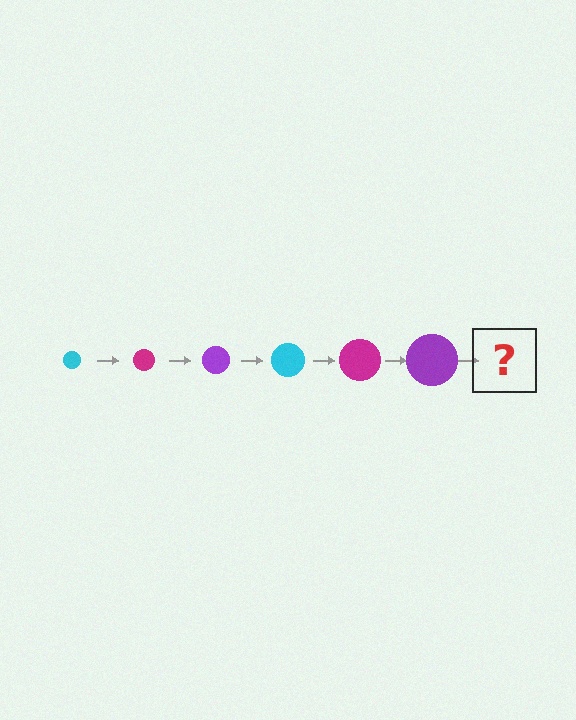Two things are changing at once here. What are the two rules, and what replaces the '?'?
The two rules are that the circle grows larger each step and the color cycles through cyan, magenta, and purple. The '?' should be a cyan circle, larger than the previous one.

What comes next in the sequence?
The next element should be a cyan circle, larger than the previous one.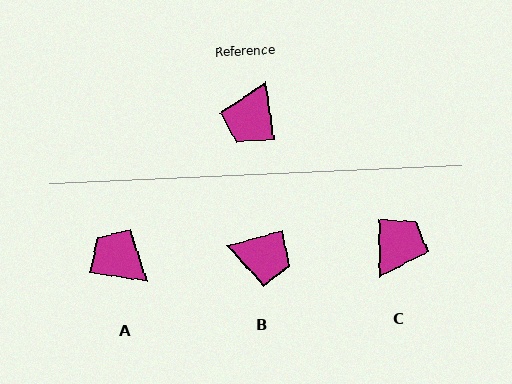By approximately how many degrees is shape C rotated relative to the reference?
Approximately 172 degrees counter-clockwise.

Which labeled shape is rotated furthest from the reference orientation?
C, about 172 degrees away.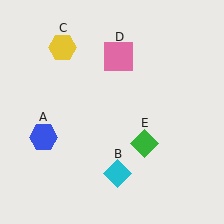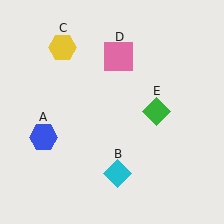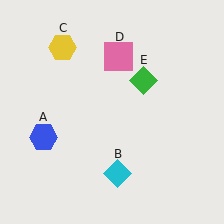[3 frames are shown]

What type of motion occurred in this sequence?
The green diamond (object E) rotated counterclockwise around the center of the scene.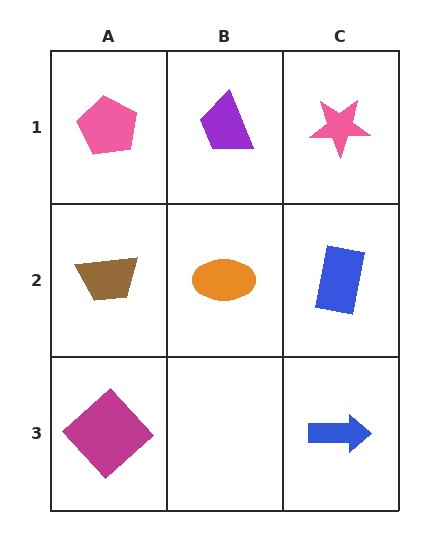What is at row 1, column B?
A purple trapezoid.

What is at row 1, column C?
A pink star.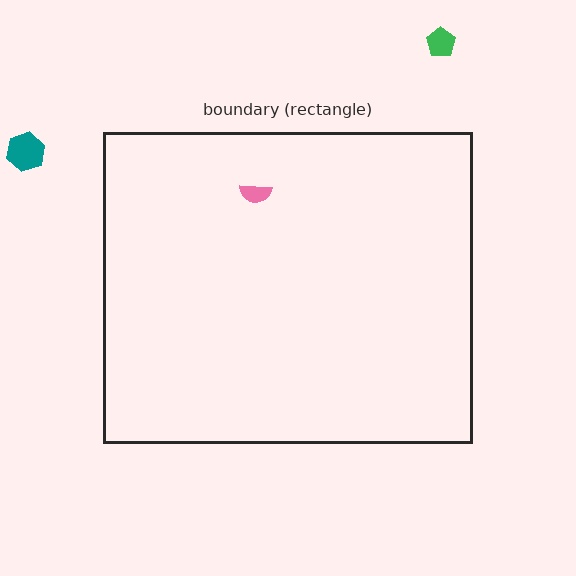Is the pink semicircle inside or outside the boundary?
Inside.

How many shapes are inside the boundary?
1 inside, 2 outside.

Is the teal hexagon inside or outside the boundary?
Outside.